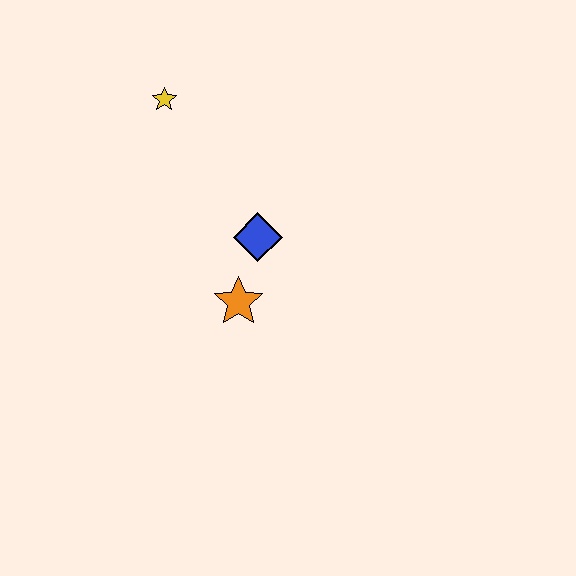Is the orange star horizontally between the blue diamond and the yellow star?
Yes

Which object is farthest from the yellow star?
The orange star is farthest from the yellow star.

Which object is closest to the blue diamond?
The orange star is closest to the blue diamond.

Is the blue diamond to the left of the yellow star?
No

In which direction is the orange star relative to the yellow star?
The orange star is below the yellow star.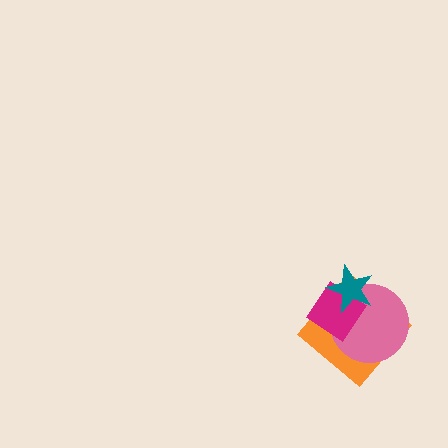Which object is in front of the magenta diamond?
The teal star is in front of the magenta diamond.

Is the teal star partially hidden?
No, no other shape covers it.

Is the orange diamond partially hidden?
Yes, it is partially covered by another shape.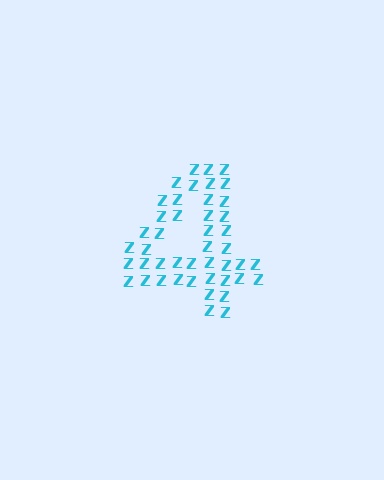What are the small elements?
The small elements are letter Z's.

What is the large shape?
The large shape is the digit 4.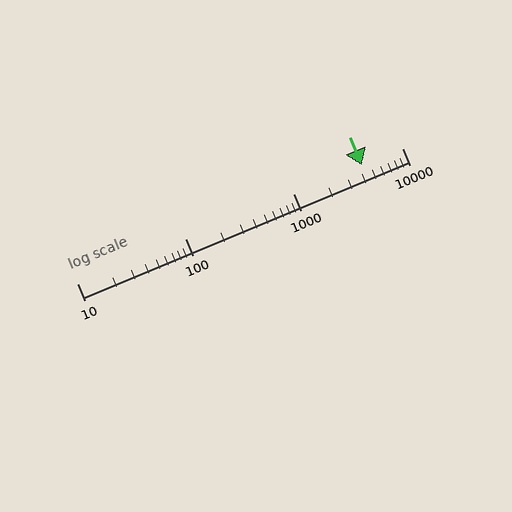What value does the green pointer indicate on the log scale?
The pointer indicates approximately 4300.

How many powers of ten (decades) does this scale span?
The scale spans 3 decades, from 10 to 10000.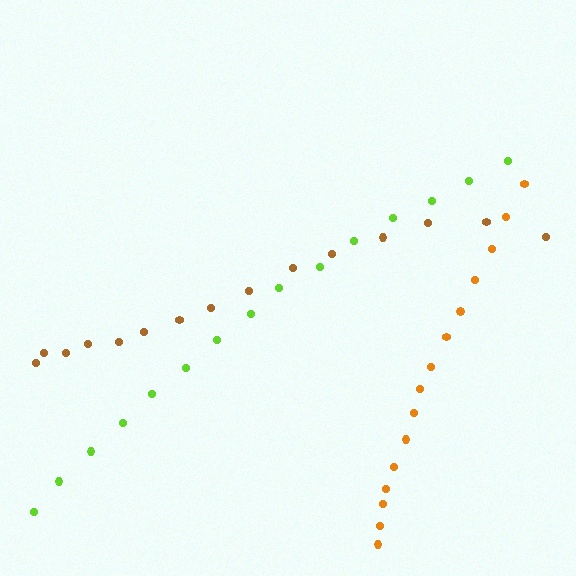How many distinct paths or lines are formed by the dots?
There are 3 distinct paths.